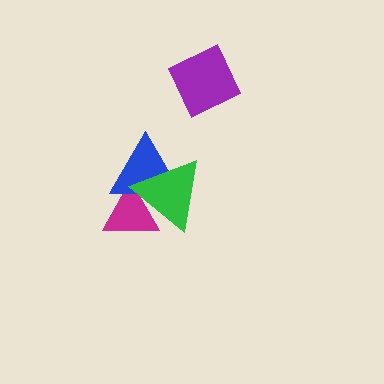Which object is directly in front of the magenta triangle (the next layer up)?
The blue triangle is directly in front of the magenta triangle.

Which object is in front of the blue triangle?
The green triangle is in front of the blue triangle.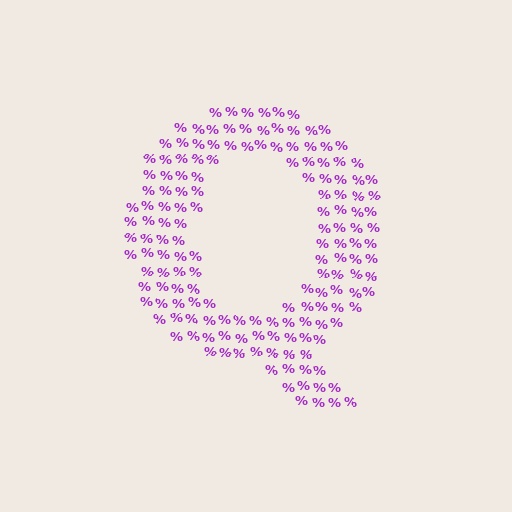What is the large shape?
The large shape is the letter Q.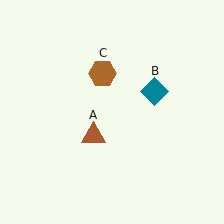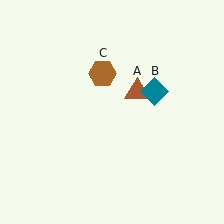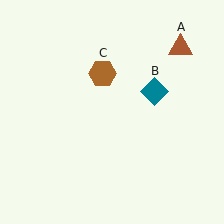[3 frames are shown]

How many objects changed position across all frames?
1 object changed position: brown triangle (object A).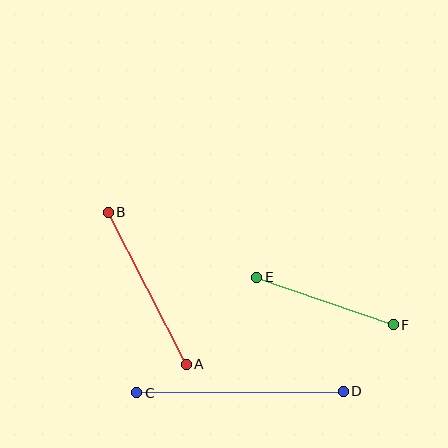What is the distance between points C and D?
The distance is approximately 206 pixels.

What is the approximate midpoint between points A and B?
The midpoint is at approximately (147, 288) pixels.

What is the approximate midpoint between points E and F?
The midpoint is at approximately (325, 301) pixels.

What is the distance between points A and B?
The distance is approximately 171 pixels.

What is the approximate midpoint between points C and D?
The midpoint is at approximately (240, 392) pixels.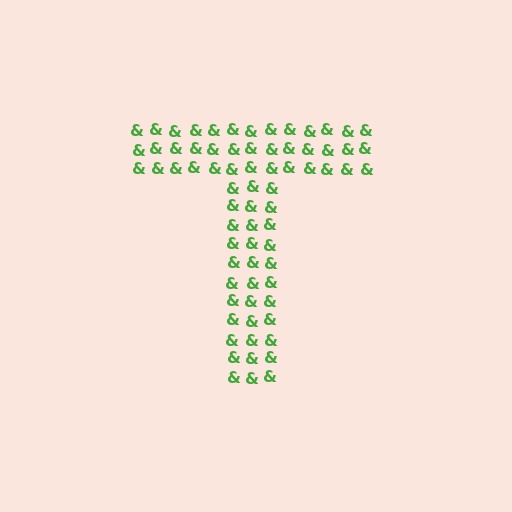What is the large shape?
The large shape is the letter T.